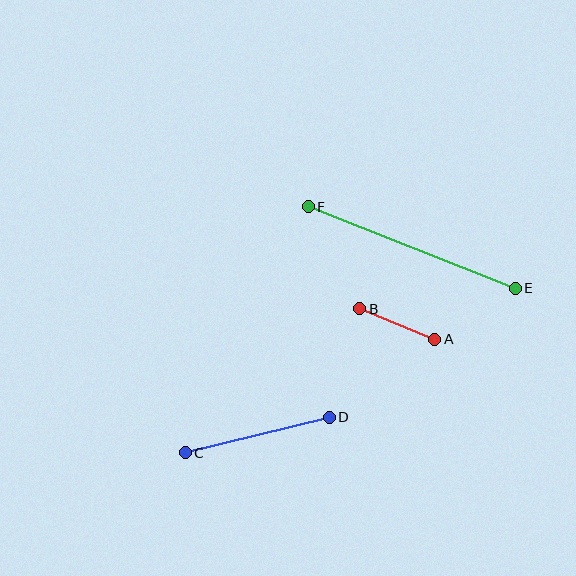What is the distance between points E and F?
The distance is approximately 222 pixels.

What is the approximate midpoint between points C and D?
The midpoint is at approximately (257, 435) pixels.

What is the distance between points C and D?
The distance is approximately 149 pixels.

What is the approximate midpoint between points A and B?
The midpoint is at approximately (397, 324) pixels.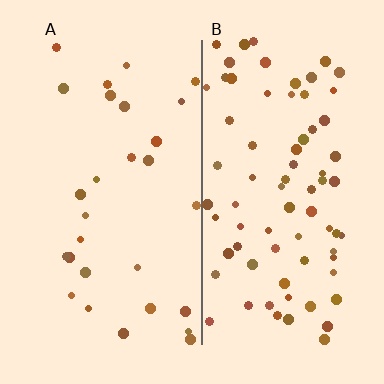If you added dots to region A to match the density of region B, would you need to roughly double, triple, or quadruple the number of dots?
Approximately triple.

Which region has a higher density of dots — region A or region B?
B (the right).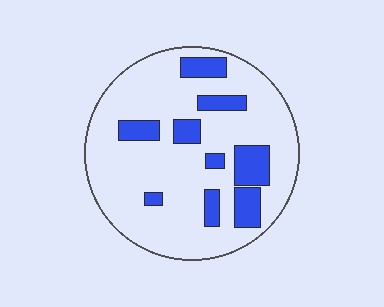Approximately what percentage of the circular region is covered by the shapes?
Approximately 20%.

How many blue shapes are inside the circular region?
9.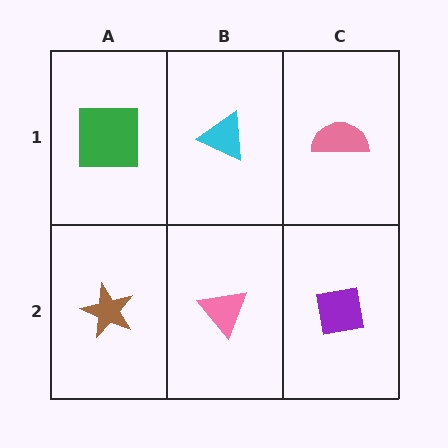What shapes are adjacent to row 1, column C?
A purple square (row 2, column C), a cyan triangle (row 1, column B).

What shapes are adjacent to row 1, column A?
A brown star (row 2, column A), a cyan triangle (row 1, column B).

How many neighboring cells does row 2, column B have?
3.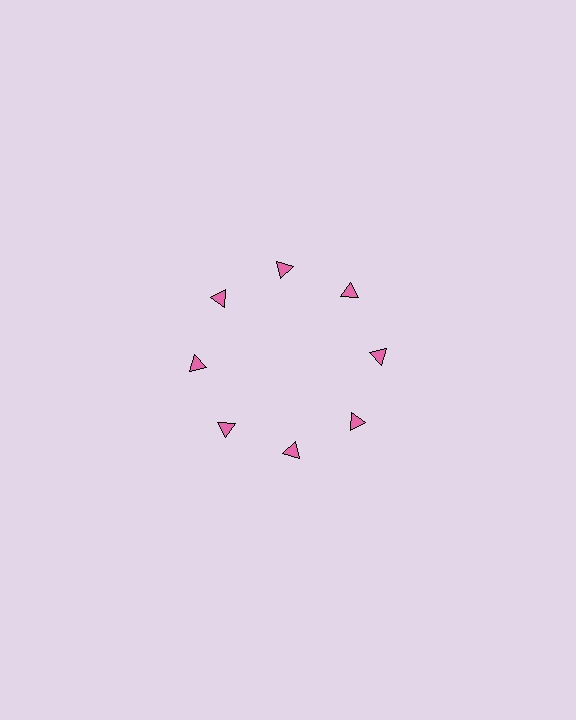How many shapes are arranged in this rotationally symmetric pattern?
There are 8 shapes, arranged in 8 groups of 1.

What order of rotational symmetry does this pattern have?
This pattern has 8-fold rotational symmetry.